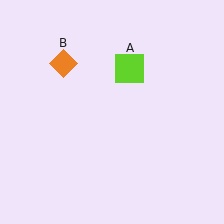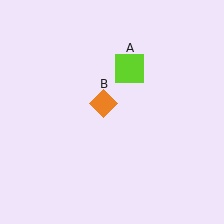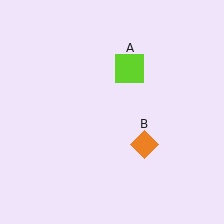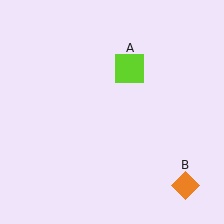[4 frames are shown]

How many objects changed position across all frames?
1 object changed position: orange diamond (object B).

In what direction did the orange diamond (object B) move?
The orange diamond (object B) moved down and to the right.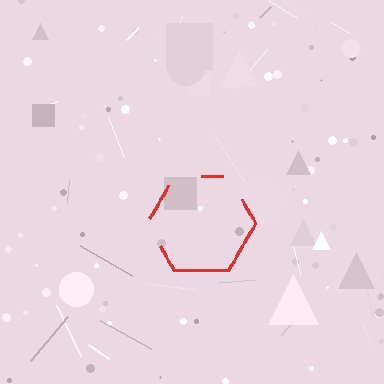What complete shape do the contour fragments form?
The contour fragments form a hexagon.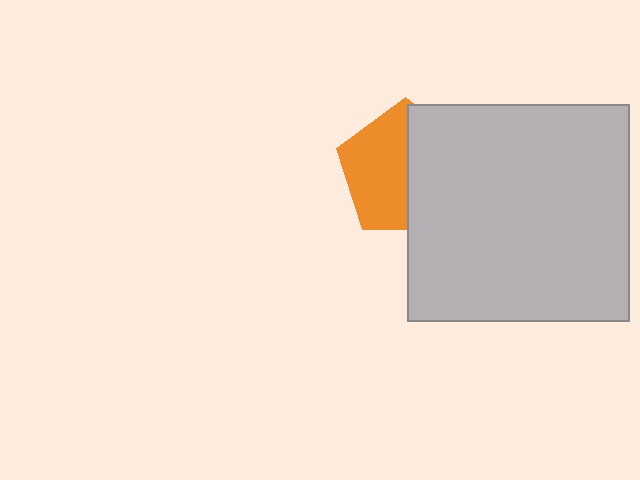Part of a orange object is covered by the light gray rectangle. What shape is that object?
It is a pentagon.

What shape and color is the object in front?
The object in front is a light gray rectangle.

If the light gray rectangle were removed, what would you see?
You would see the complete orange pentagon.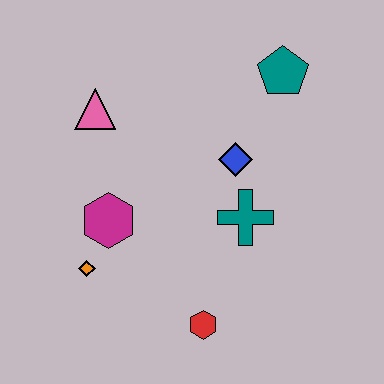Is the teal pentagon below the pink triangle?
No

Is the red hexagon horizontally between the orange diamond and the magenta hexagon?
No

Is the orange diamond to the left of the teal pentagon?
Yes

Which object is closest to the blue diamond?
The teal cross is closest to the blue diamond.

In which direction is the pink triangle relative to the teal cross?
The pink triangle is to the left of the teal cross.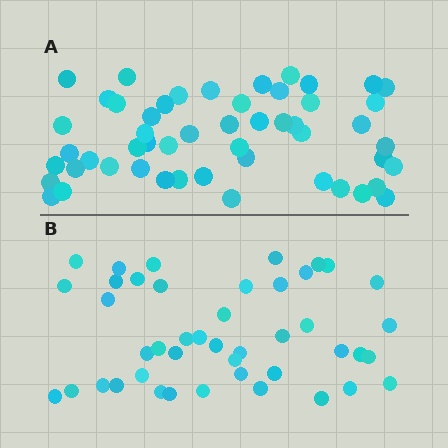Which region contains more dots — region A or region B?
Region A (the top region) has more dots.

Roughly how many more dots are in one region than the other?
Region A has roughly 8 or so more dots than region B.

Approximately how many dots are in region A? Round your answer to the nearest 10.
About 50 dots. (The exact count is 52, which rounds to 50.)